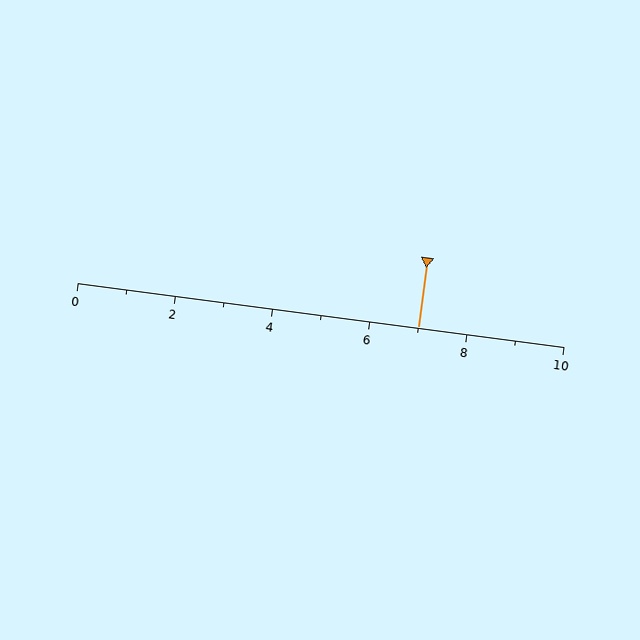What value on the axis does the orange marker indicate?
The marker indicates approximately 7.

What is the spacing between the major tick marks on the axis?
The major ticks are spaced 2 apart.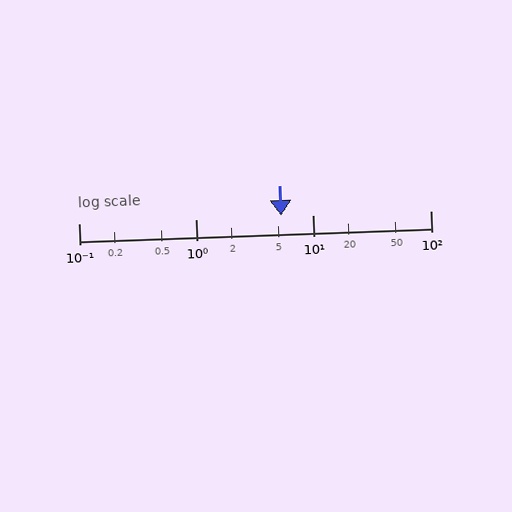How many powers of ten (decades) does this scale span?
The scale spans 3 decades, from 0.1 to 100.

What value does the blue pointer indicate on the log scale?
The pointer indicates approximately 5.3.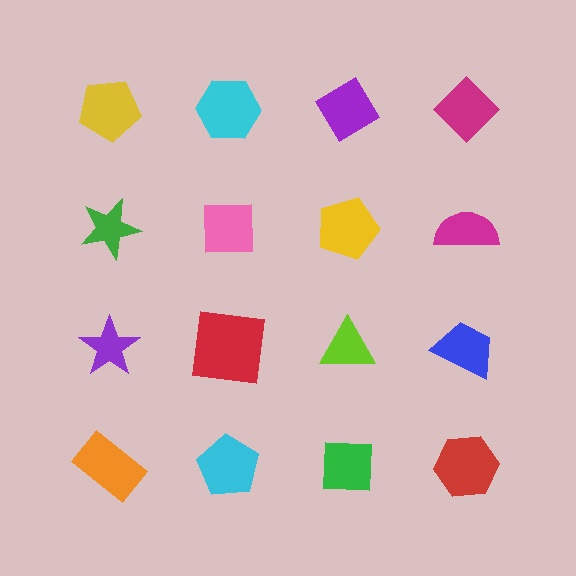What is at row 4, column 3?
A green square.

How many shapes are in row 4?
4 shapes.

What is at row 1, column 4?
A magenta diamond.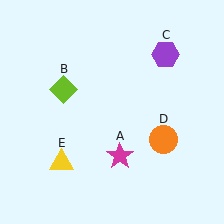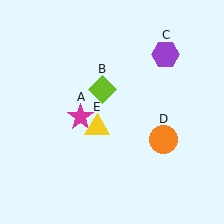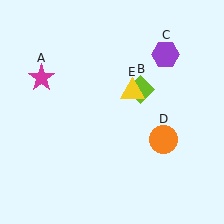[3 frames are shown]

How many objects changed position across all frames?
3 objects changed position: magenta star (object A), lime diamond (object B), yellow triangle (object E).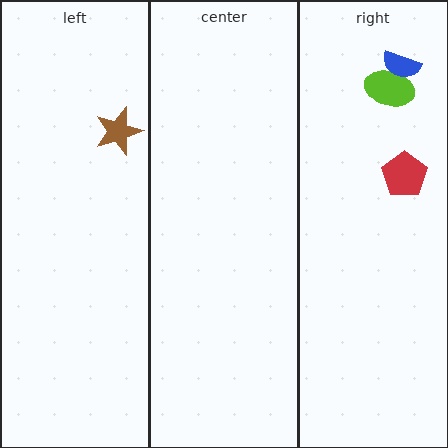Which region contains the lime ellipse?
The right region.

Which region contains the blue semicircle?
The right region.